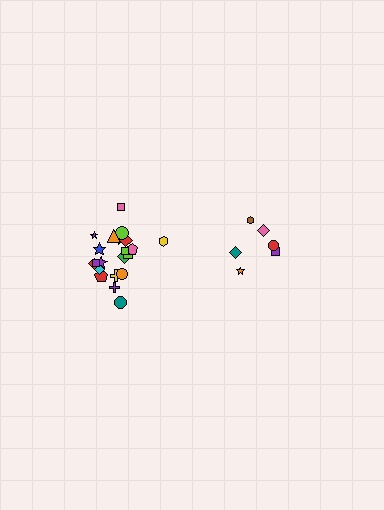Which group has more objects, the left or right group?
The left group.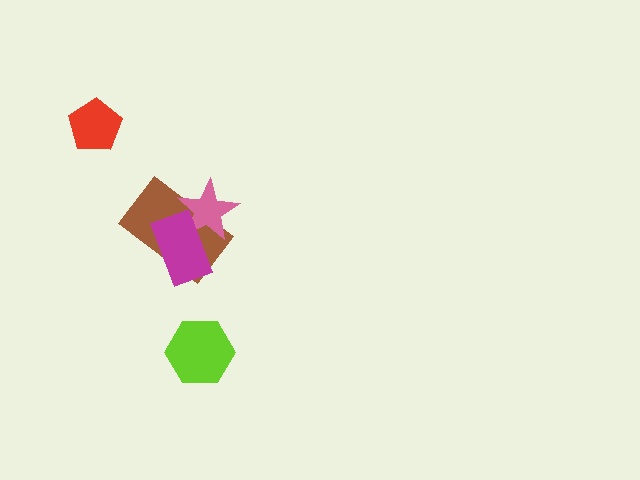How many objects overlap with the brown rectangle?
2 objects overlap with the brown rectangle.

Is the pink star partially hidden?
Yes, it is partially covered by another shape.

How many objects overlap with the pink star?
2 objects overlap with the pink star.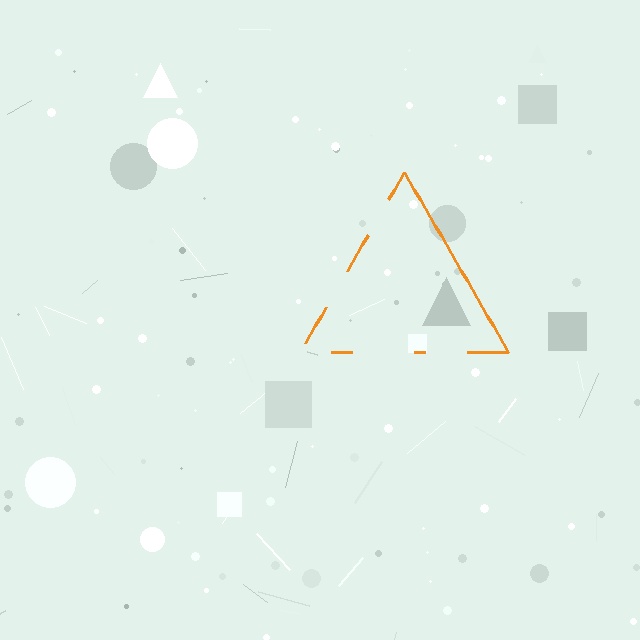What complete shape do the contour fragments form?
The contour fragments form a triangle.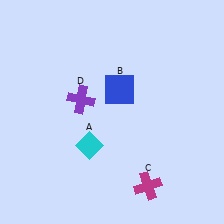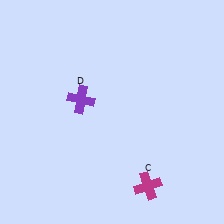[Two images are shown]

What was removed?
The blue square (B), the cyan diamond (A) were removed in Image 2.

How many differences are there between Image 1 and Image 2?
There are 2 differences between the two images.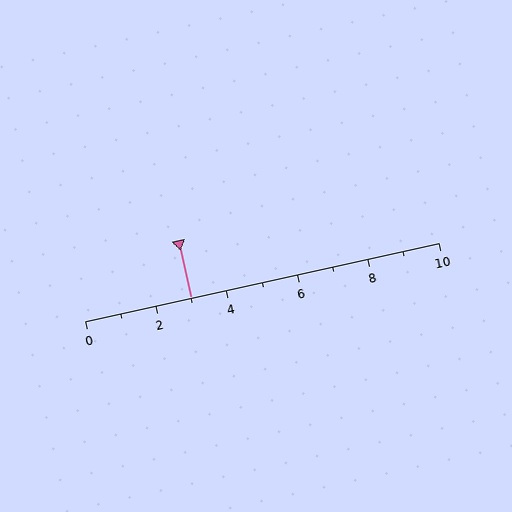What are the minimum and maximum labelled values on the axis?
The axis runs from 0 to 10.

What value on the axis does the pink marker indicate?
The marker indicates approximately 3.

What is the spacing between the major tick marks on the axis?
The major ticks are spaced 2 apart.